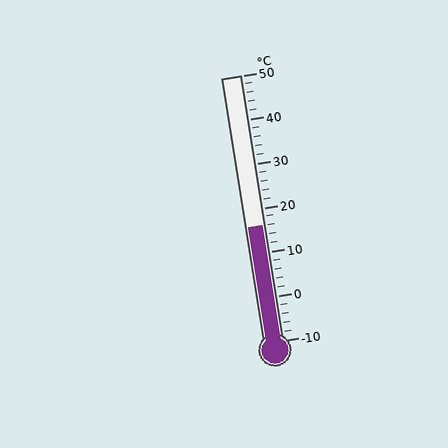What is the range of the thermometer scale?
The thermometer scale ranges from -10°C to 50°C.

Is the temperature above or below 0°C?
The temperature is above 0°C.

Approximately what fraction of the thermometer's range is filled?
The thermometer is filled to approximately 45% of its range.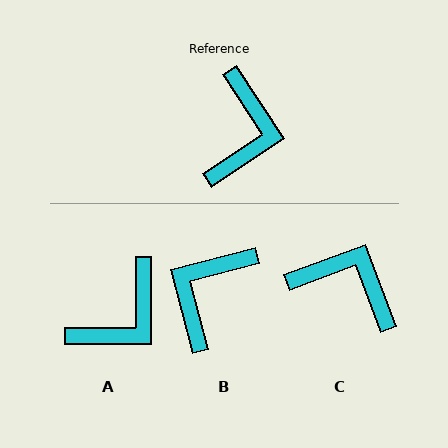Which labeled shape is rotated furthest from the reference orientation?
B, about 161 degrees away.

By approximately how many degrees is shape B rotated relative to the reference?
Approximately 161 degrees counter-clockwise.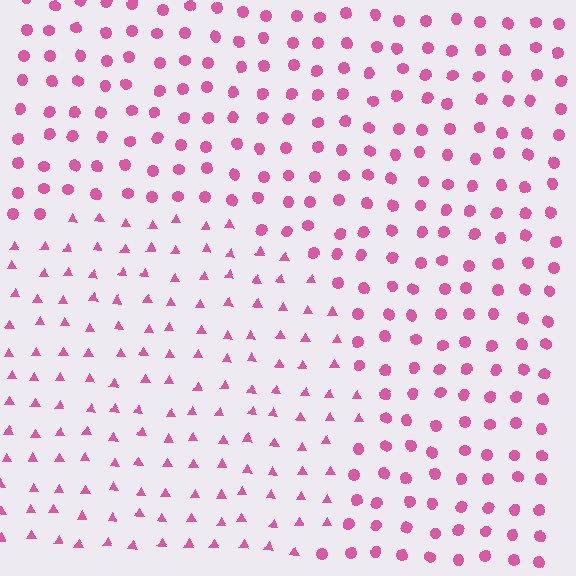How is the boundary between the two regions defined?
The boundary is defined by a change in element shape: triangles inside vs. circles outside. All elements share the same color and spacing.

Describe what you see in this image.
The image is filled with small pink elements arranged in a uniform grid. A circle-shaped region contains triangles, while the surrounding area contains circles. The boundary is defined purely by the change in element shape.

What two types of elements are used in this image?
The image uses triangles inside the circle region and circles outside it.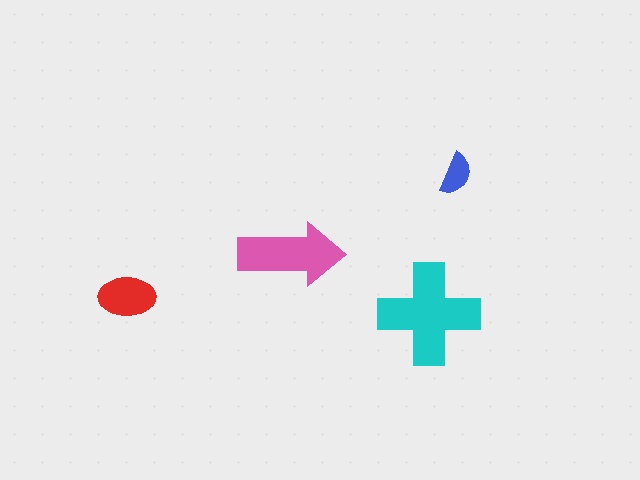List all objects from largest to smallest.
The cyan cross, the pink arrow, the red ellipse, the blue semicircle.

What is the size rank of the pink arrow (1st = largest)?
2nd.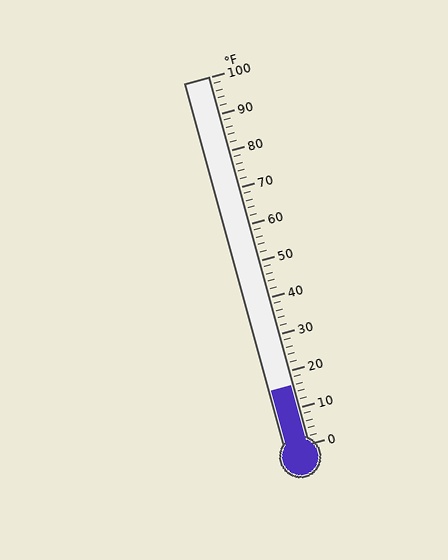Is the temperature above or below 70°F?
The temperature is below 70°F.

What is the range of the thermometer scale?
The thermometer scale ranges from 0°F to 100°F.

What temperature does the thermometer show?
The thermometer shows approximately 16°F.